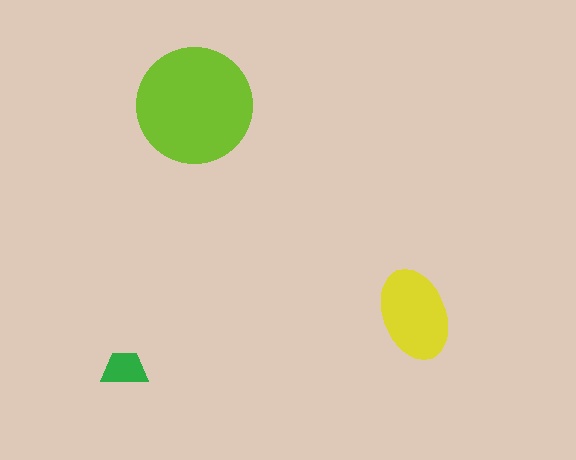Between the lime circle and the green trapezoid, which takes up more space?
The lime circle.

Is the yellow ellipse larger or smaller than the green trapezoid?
Larger.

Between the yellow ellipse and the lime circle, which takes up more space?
The lime circle.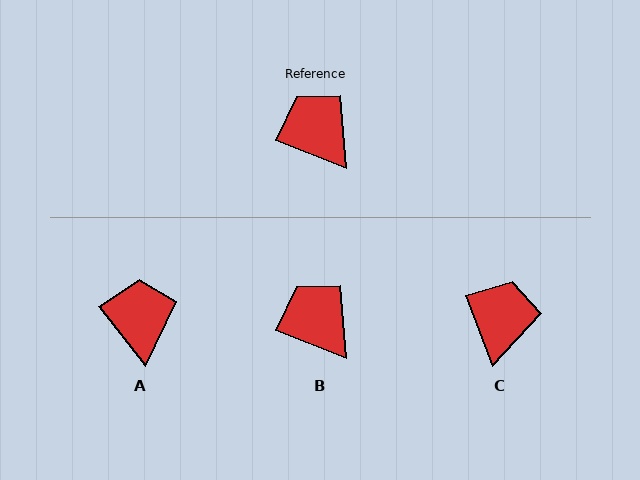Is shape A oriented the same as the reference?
No, it is off by about 30 degrees.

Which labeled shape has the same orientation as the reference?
B.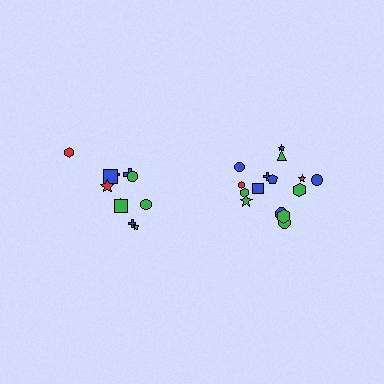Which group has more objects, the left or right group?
The right group.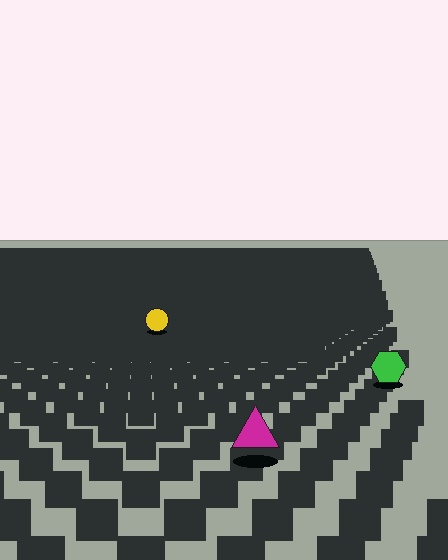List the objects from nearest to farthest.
From nearest to farthest: the magenta triangle, the green hexagon, the yellow circle.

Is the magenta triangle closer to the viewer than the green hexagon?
Yes. The magenta triangle is closer — you can tell from the texture gradient: the ground texture is coarser near it.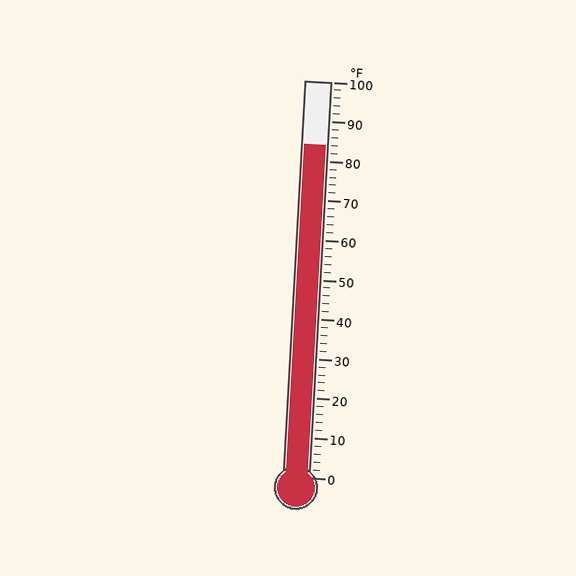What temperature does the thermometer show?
The thermometer shows approximately 84°F.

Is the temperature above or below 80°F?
The temperature is above 80°F.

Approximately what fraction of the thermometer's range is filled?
The thermometer is filled to approximately 85% of its range.